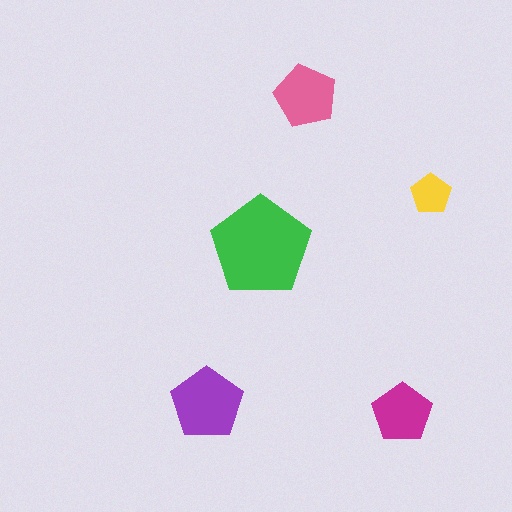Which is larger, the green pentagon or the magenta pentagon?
The green one.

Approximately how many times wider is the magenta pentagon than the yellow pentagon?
About 1.5 times wider.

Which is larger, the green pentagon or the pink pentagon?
The green one.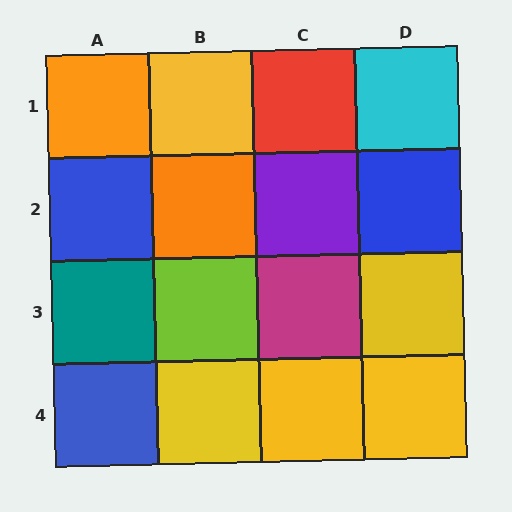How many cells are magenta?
1 cell is magenta.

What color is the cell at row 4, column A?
Blue.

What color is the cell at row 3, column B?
Lime.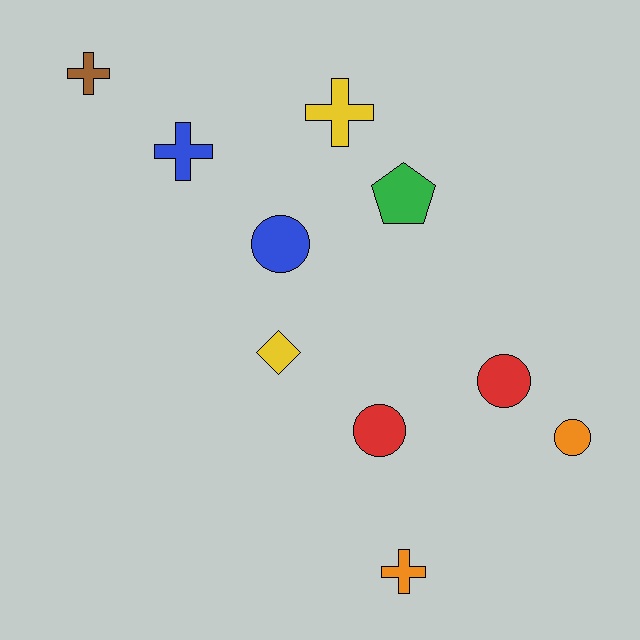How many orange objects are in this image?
There are 2 orange objects.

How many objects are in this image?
There are 10 objects.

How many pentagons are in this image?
There is 1 pentagon.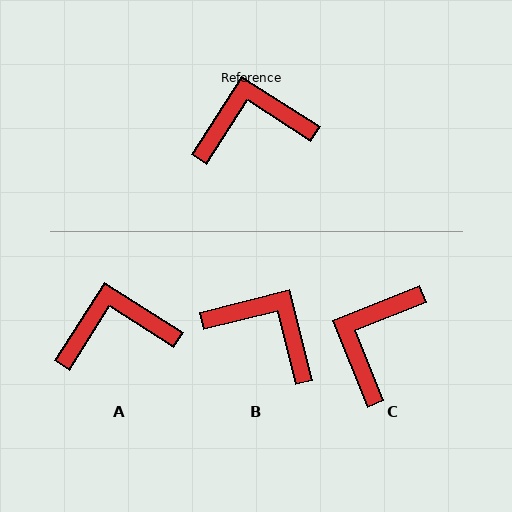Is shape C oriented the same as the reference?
No, it is off by about 54 degrees.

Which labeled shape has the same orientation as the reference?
A.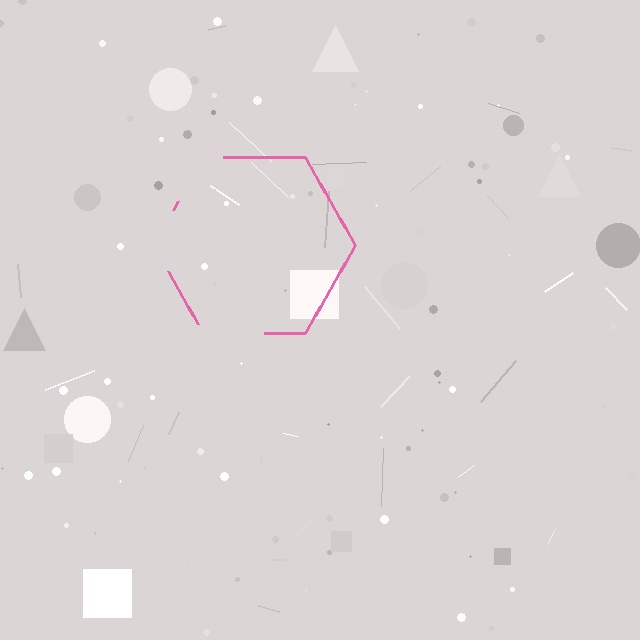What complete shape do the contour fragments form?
The contour fragments form a hexagon.